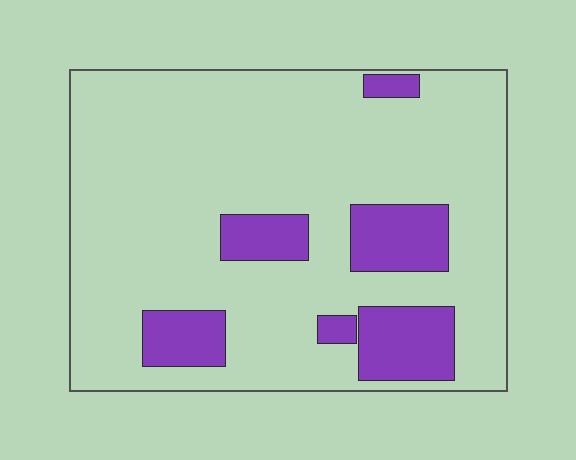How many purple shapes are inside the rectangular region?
6.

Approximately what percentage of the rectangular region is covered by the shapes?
Approximately 20%.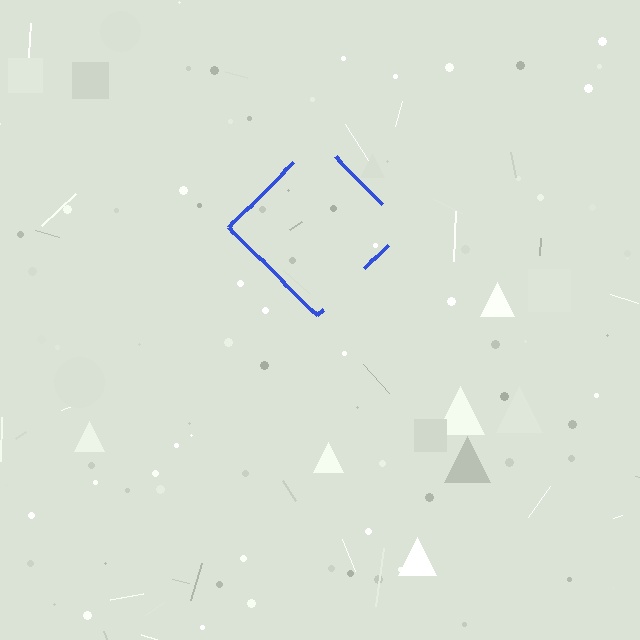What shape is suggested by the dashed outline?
The dashed outline suggests a diamond.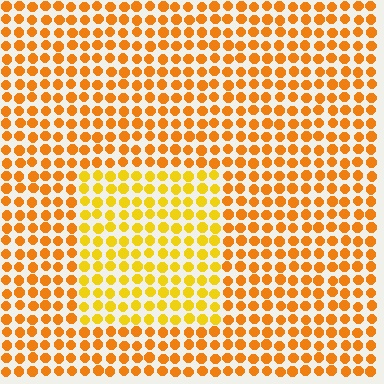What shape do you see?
I see a rectangle.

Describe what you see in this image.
The image is filled with small orange elements in a uniform arrangement. A rectangle-shaped region is visible where the elements are tinted to a slightly different hue, forming a subtle color boundary.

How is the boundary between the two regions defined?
The boundary is defined purely by a slight shift in hue (about 22 degrees). Spacing, size, and orientation are identical on both sides.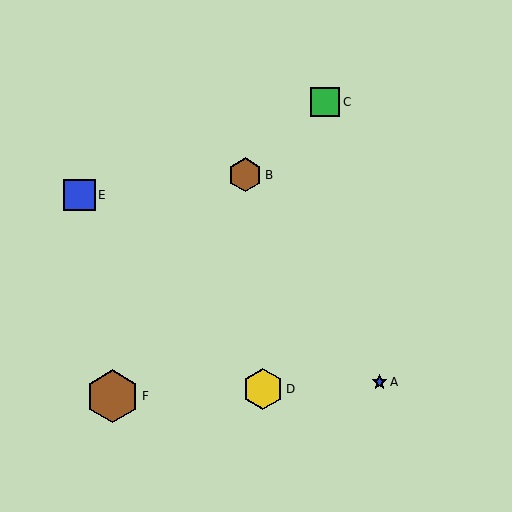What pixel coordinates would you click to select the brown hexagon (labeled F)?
Click at (112, 396) to select the brown hexagon F.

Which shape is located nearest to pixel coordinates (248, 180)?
The brown hexagon (labeled B) at (245, 175) is nearest to that location.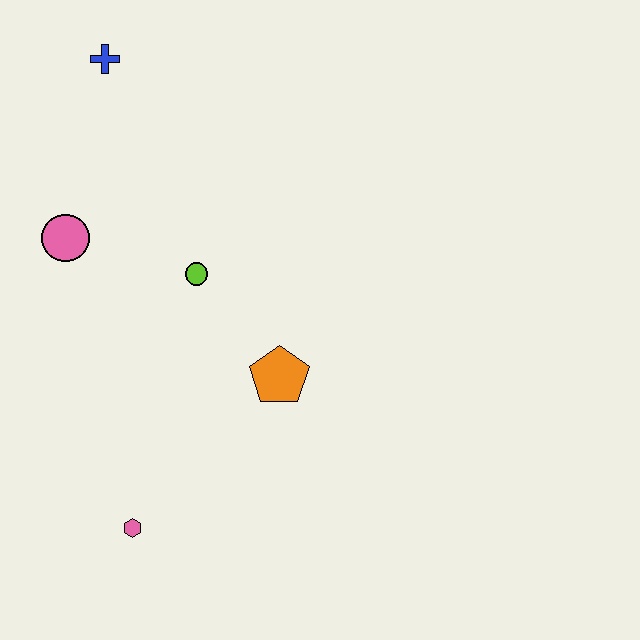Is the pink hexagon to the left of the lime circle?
Yes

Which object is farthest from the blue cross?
The pink hexagon is farthest from the blue cross.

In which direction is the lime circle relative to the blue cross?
The lime circle is below the blue cross.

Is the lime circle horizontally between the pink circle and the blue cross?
No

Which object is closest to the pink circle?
The lime circle is closest to the pink circle.